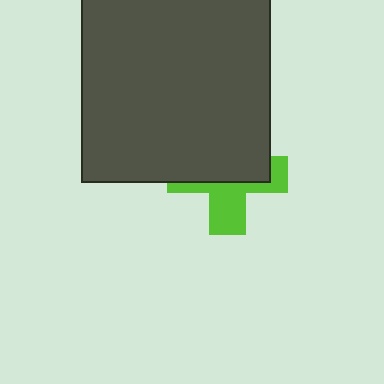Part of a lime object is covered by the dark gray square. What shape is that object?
It is a cross.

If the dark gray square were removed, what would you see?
You would see the complete lime cross.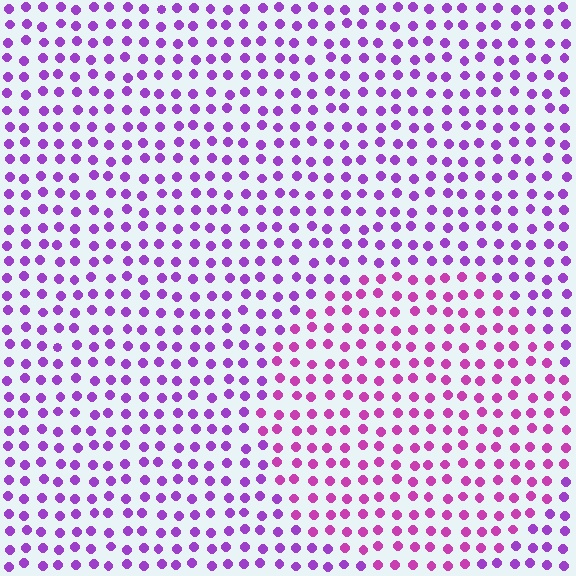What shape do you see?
I see a circle.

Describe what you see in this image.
The image is filled with small purple elements in a uniform arrangement. A circle-shaped region is visible where the elements are tinted to a slightly different hue, forming a subtle color boundary.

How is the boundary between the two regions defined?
The boundary is defined purely by a slight shift in hue (about 30 degrees). Spacing, size, and orientation are identical on both sides.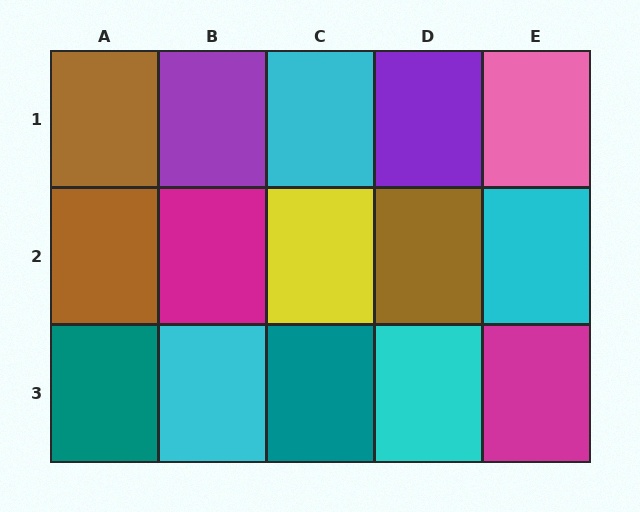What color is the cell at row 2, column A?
Brown.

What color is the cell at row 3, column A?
Teal.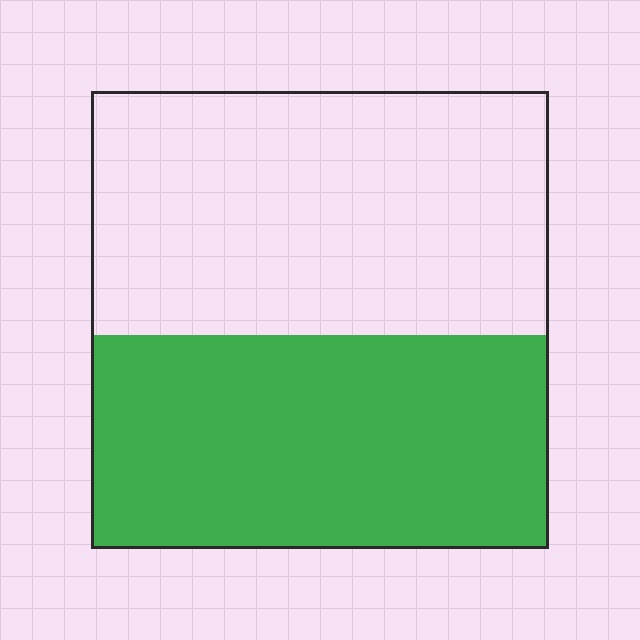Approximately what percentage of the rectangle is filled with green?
Approximately 45%.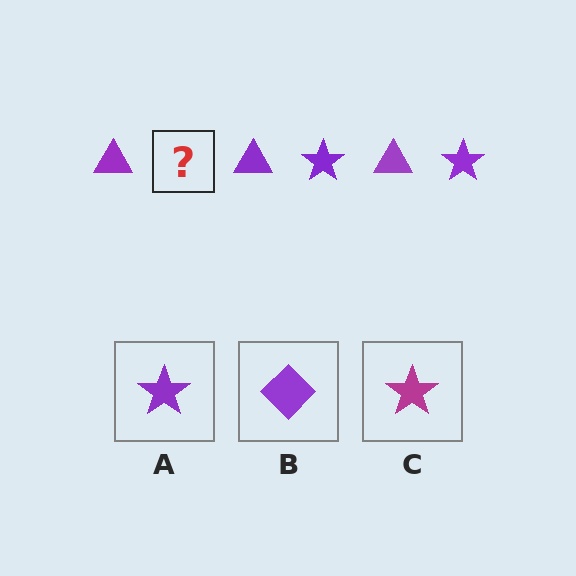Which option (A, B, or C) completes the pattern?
A.